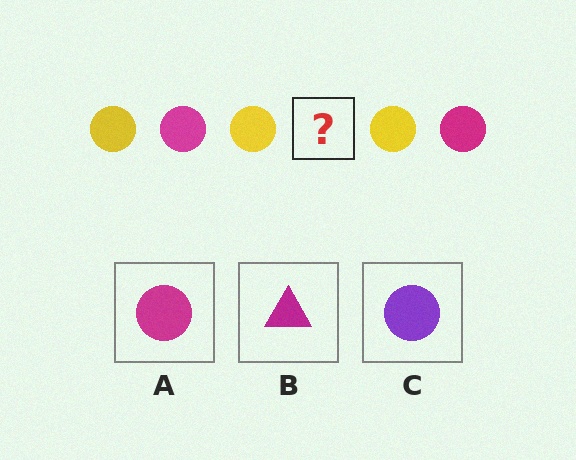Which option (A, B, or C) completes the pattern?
A.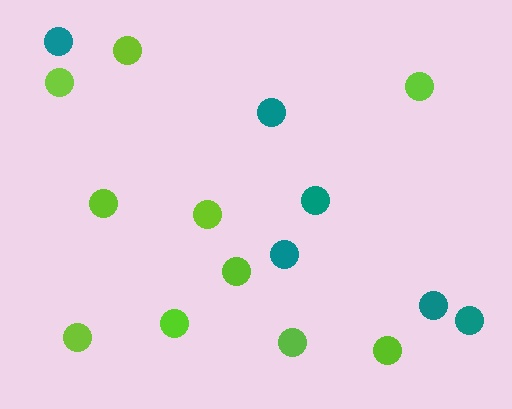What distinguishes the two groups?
There are 2 groups: one group of teal circles (6) and one group of lime circles (10).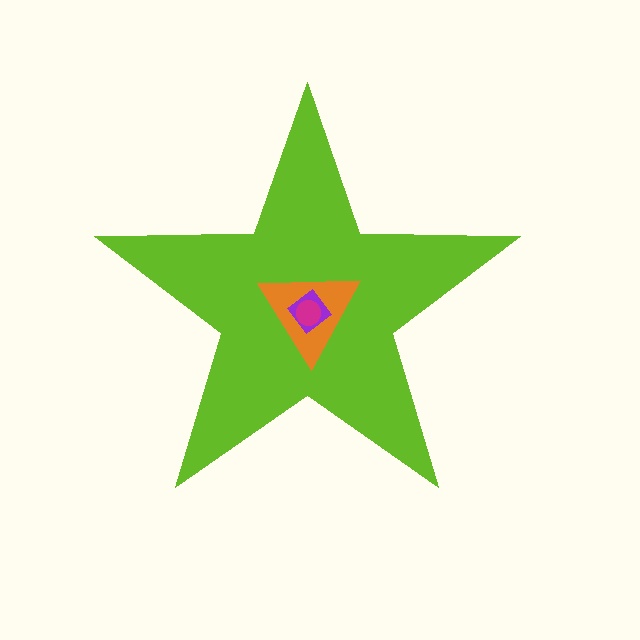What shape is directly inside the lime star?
The orange triangle.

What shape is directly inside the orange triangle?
The purple diamond.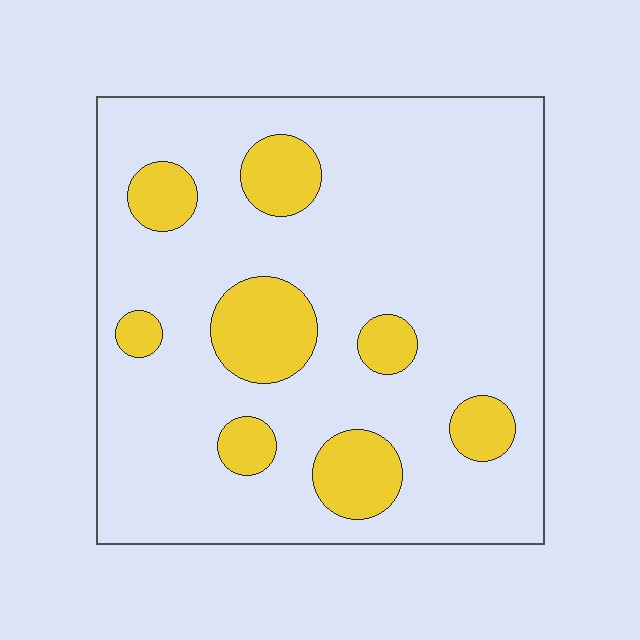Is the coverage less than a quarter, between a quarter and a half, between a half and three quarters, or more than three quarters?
Less than a quarter.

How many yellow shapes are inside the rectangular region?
8.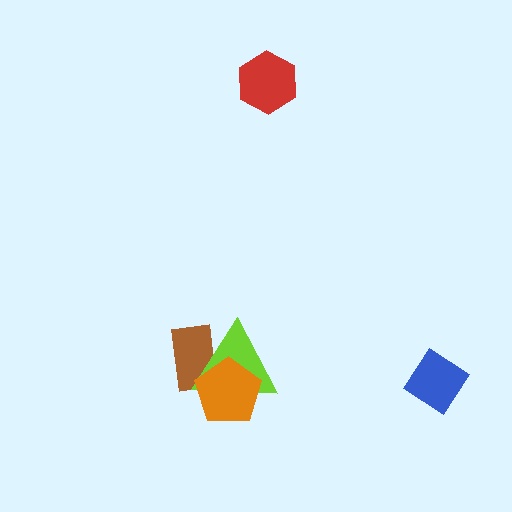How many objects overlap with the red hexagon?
0 objects overlap with the red hexagon.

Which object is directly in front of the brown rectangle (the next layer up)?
The lime triangle is directly in front of the brown rectangle.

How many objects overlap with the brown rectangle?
2 objects overlap with the brown rectangle.